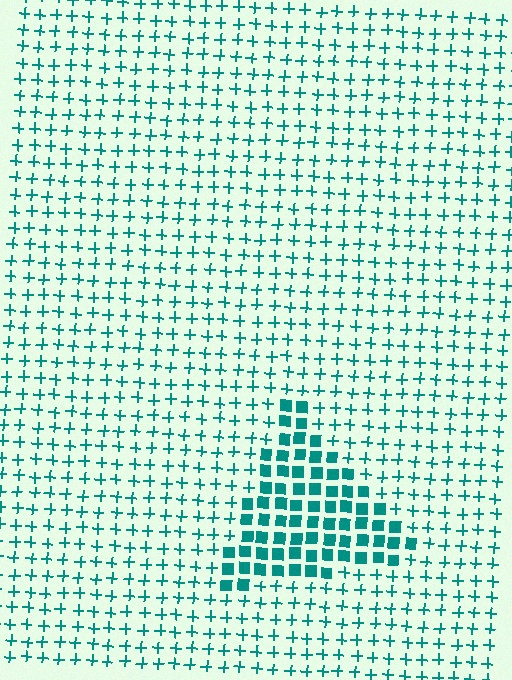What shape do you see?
I see a triangle.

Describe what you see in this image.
The image is filled with small teal elements arranged in a uniform grid. A triangle-shaped region contains squares, while the surrounding area contains plus signs. The boundary is defined purely by the change in element shape.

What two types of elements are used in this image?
The image uses squares inside the triangle region and plus signs outside it.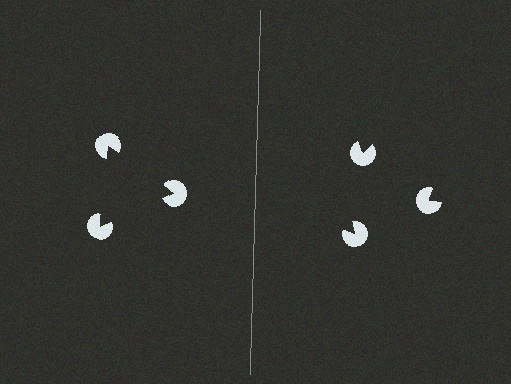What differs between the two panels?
The pac-man discs are positioned identically on both sides; only the wedge orientations differ. On the left they align to a triangle; on the right they are misaligned.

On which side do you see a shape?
An illusory triangle appears on the left side. On the right side the wedge cuts are rotated, so no coherent shape forms.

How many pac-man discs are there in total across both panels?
6 — 3 on each side.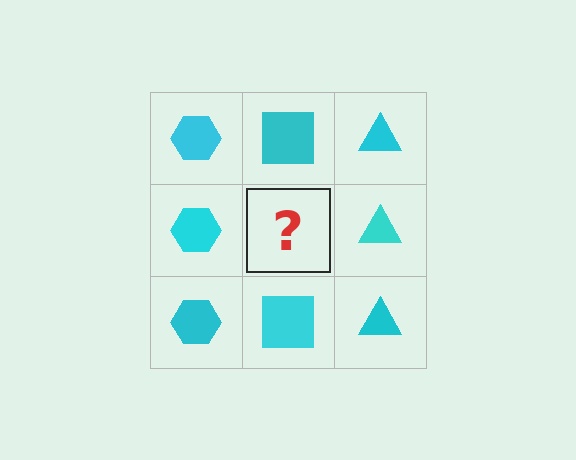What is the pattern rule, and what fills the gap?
The rule is that each column has a consistent shape. The gap should be filled with a cyan square.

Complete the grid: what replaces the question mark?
The question mark should be replaced with a cyan square.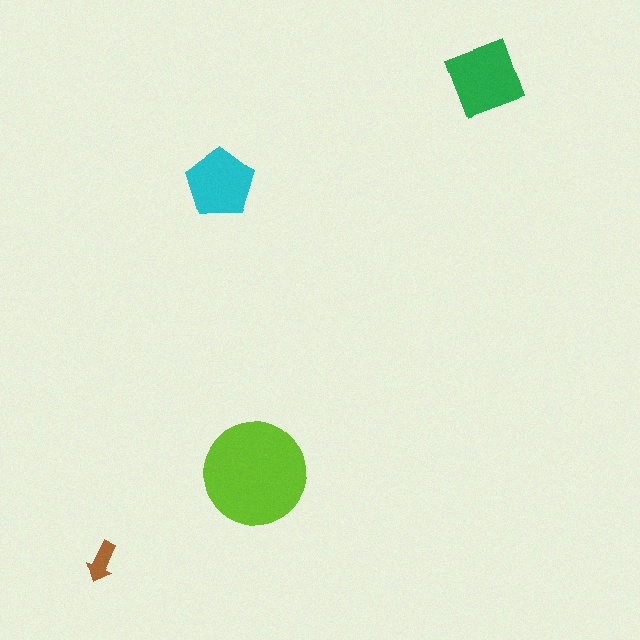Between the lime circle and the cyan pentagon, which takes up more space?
The lime circle.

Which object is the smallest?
The brown arrow.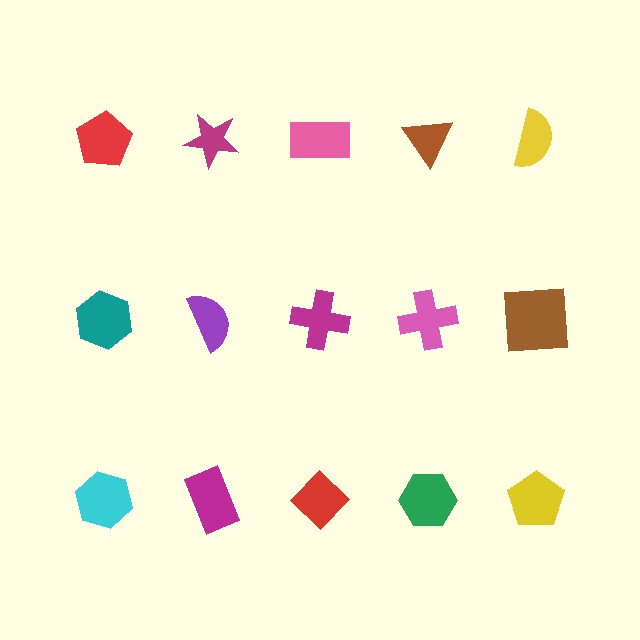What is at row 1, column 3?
A pink rectangle.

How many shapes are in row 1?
5 shapes.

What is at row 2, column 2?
A purple semicircle.